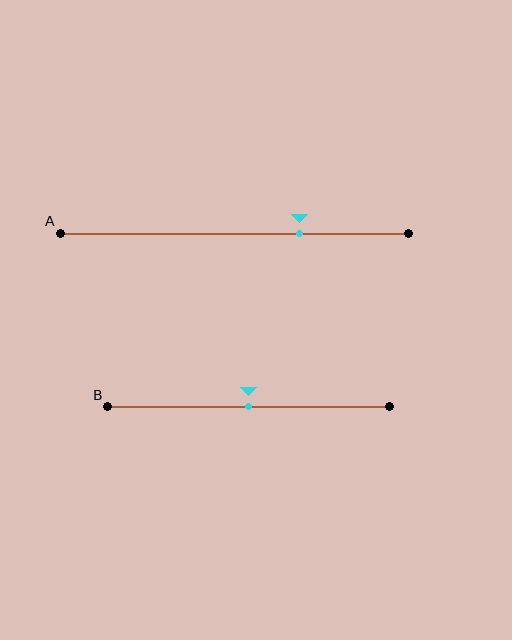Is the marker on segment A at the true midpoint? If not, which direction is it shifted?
No, the marker on segment A is shifted to the right by about 19% of the segment length.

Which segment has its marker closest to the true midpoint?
Segment B has its marker closest to the true midpoint.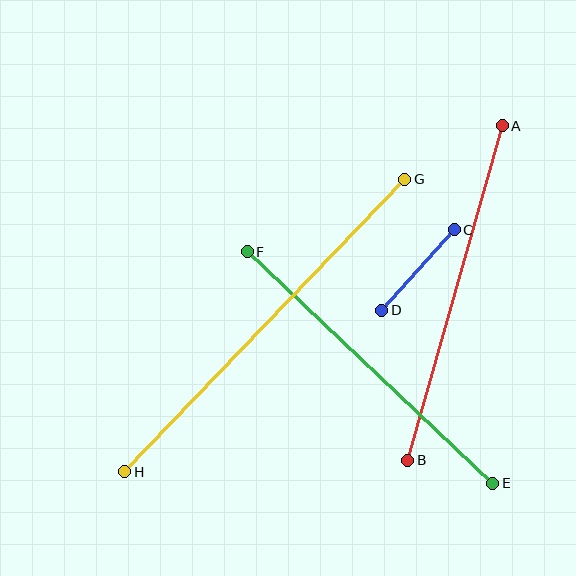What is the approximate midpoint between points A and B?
The midpoint is at approximately (455, 293) pixels.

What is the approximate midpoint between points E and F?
The midpoint is at approximately (370, 368) pixels.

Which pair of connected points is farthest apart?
Points G and H are farthest apart.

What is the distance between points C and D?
The distance is approximately 108 pixels.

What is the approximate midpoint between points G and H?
The midpoint is at approximately (265, 325) pixels.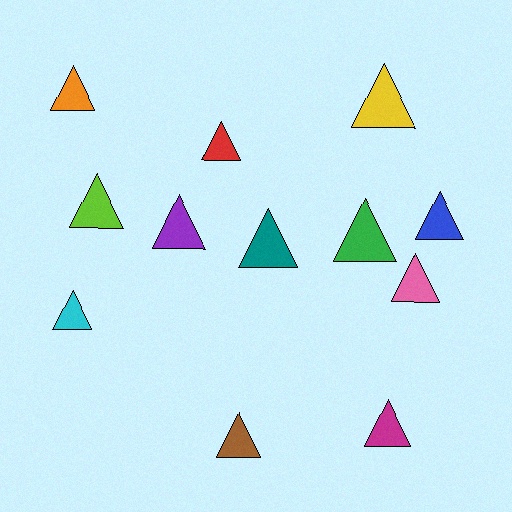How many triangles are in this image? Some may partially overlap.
There are 12 triangles.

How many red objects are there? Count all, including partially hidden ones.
There is 1 red object.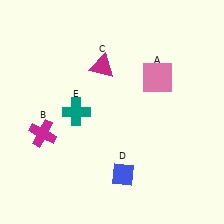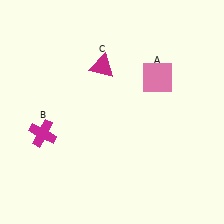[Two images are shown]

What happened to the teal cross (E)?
The teal cross (E) was removed in Image 2. It was in the top-left area of Image 1.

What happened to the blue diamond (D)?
The blue diamond (D) was removed in Image 2. It was in the bottom-right area of Image 1.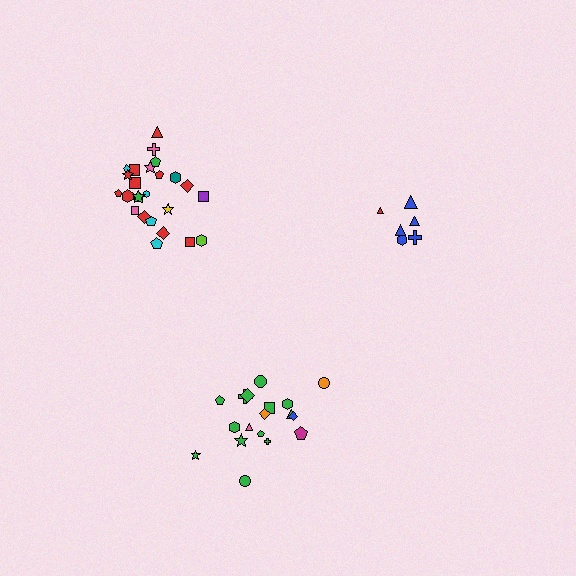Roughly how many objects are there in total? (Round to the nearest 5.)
Roughly 50 objects in total.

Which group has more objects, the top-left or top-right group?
The top-left group.